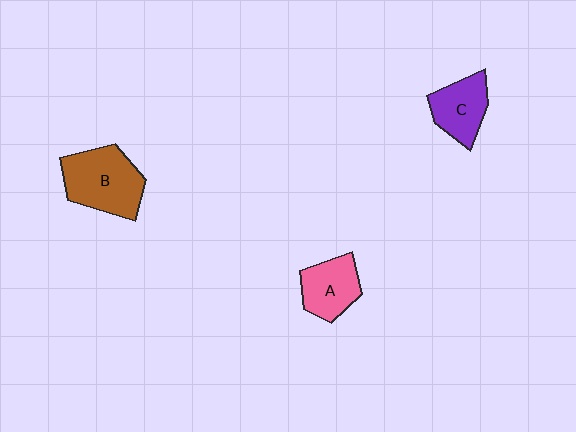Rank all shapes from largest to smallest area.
From largest to smallest: B (brown), C (purple), A (pink).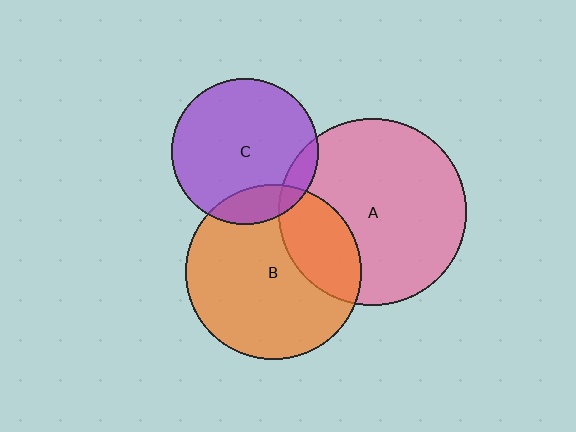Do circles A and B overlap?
Yes.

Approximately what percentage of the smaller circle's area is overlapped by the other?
Approximately 25%.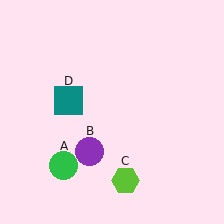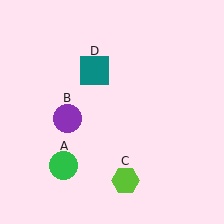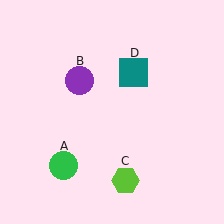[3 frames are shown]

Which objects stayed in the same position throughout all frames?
Green circle (object A) and lime hexagon (object C) remained stationary.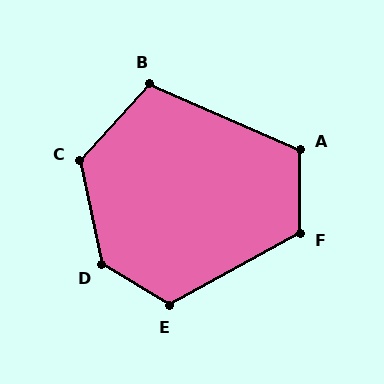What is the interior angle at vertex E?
Approximately 120 degrees (obtuse).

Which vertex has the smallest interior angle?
B, at approximately 108 degrees.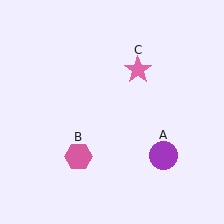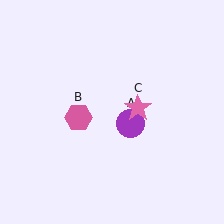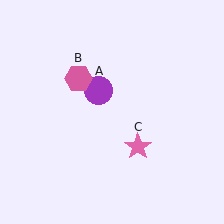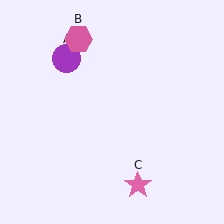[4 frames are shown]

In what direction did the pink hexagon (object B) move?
The pink hexagon (object B) moved up.